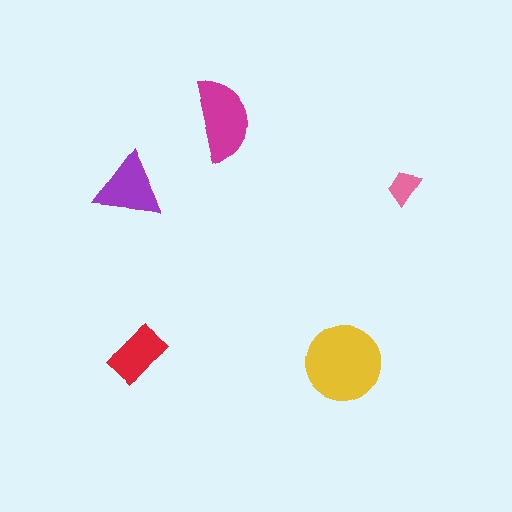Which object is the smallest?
The pink trapezoid.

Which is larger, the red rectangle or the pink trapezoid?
The red rectangle.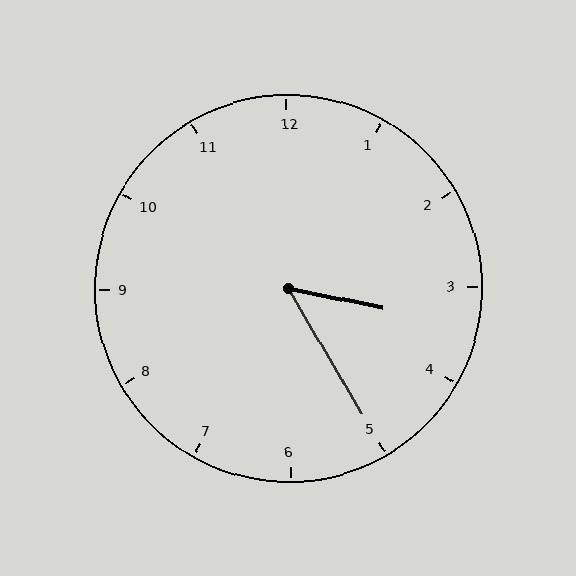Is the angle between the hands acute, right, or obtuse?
It is acute.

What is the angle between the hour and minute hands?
Approximately 48 degrees.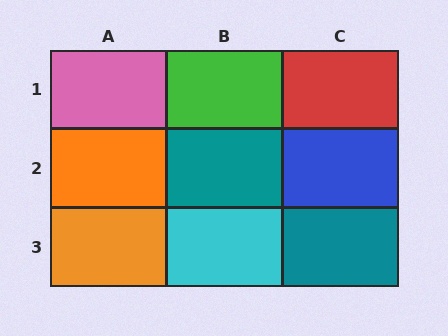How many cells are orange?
2 cells are orange.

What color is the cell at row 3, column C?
Teal.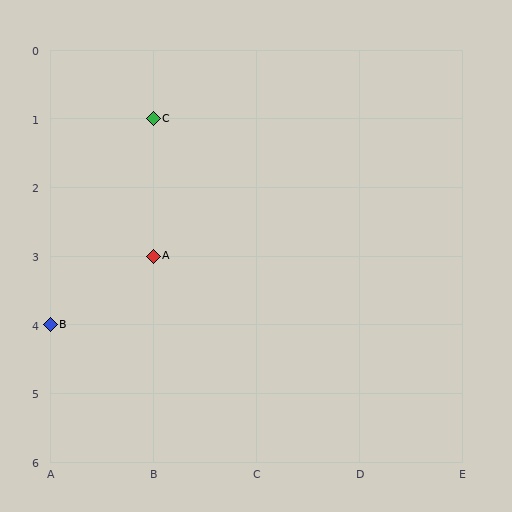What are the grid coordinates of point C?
Point C is at grid coordinates (B, 1).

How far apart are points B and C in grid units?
Points B and C are 1 column and 3 rows apart (about 3.2 grid units diagonally).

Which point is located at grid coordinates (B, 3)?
Point A is at (B, 3).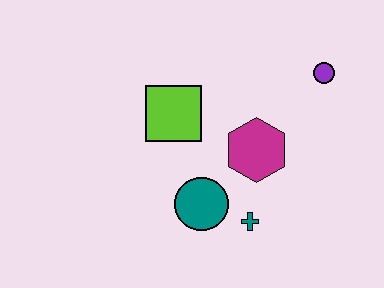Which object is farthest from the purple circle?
The teal circle is farthest from the purple circle.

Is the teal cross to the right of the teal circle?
Yes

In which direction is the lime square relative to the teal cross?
The lime square is above the teal cross.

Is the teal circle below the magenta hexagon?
Yes